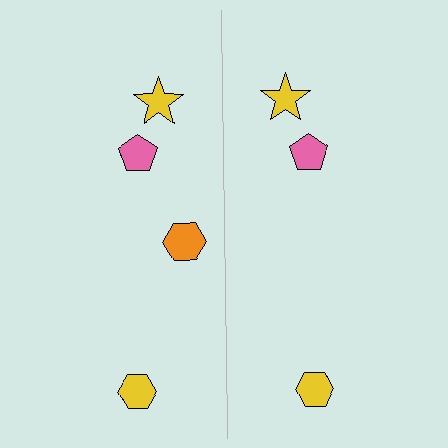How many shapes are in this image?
There are 7 shapes in this image.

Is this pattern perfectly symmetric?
No, the pattern is not perfectly symmetric. A orange hexagon is missing from the right side.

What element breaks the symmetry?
A orange hexagon is missing from the right side.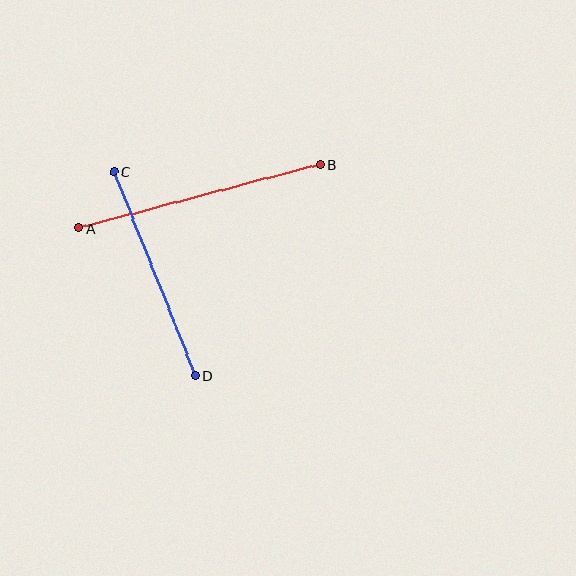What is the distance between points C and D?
The distance is approximately 220 pixels.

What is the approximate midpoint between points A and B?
The midpoint is at approximately (199, 196) pixels.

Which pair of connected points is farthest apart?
Points A and B are farthest apart.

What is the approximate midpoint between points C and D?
The midpoint is at approximately (155, 274) pixels.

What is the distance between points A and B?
The distance is approximately 249 pixels.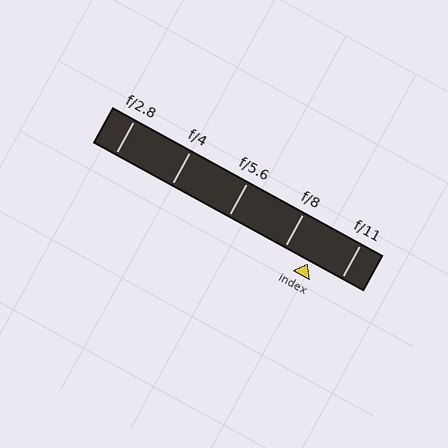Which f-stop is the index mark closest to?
The index mark is closest to f/8.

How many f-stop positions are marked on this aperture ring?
There are 5 f-stop positions marked.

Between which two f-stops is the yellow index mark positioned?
The index mark is between f/8 and f/11.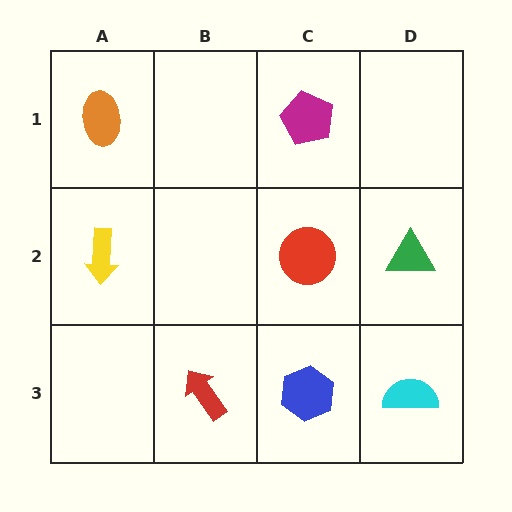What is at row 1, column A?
An orange ellipse.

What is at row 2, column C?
A red circle.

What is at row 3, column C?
A blue hexagon.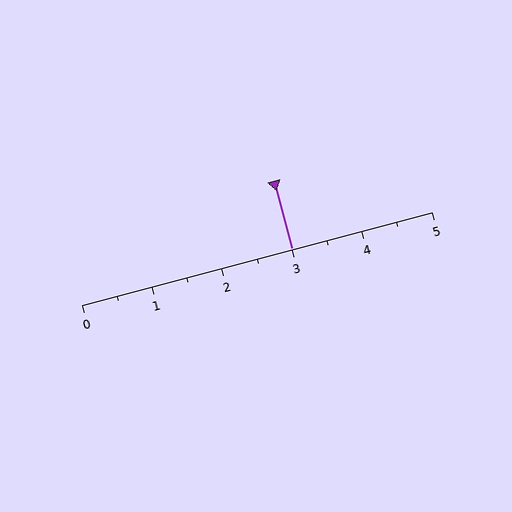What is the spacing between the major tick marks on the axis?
The major ticks are spaced 1 apart.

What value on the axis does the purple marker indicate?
The marker indicates approximately 3.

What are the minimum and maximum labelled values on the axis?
The axis runs from 0 to 5.